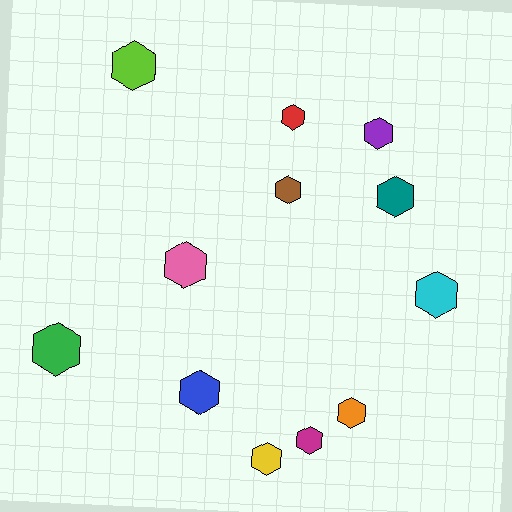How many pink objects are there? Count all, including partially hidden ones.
There is 1 pink object.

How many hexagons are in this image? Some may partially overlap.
There are 12 hexagons.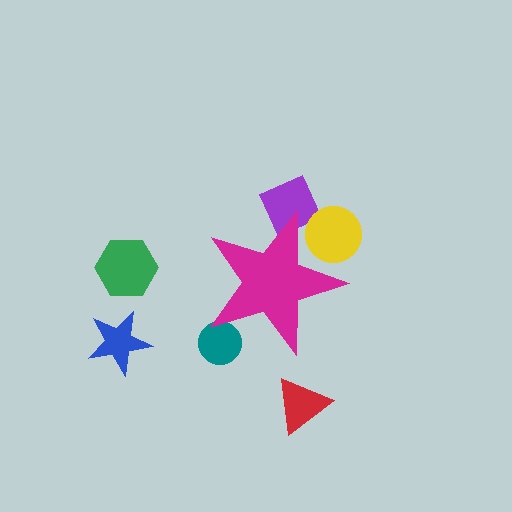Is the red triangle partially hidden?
No, the red triangle is fully visible.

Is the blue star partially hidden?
No, the blue star is fully visible.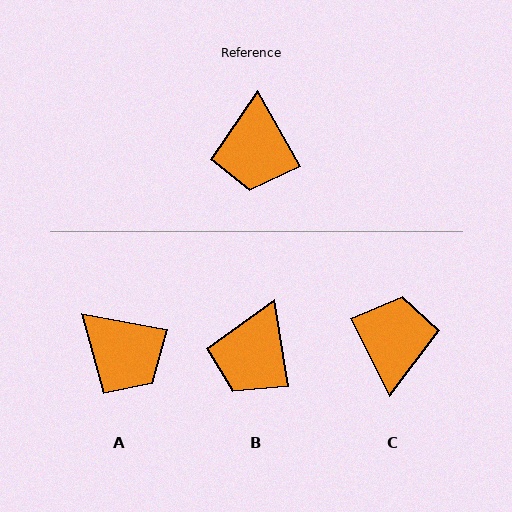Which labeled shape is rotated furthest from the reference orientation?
C, about 177 degrees away.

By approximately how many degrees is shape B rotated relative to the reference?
Approximately 20 degrees clockwise.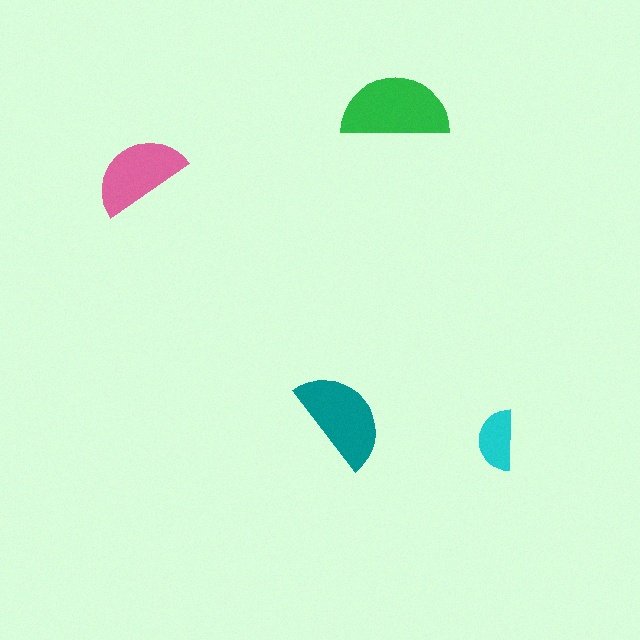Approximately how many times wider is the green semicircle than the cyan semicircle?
About 2 times wider.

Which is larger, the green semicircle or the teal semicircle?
The green one.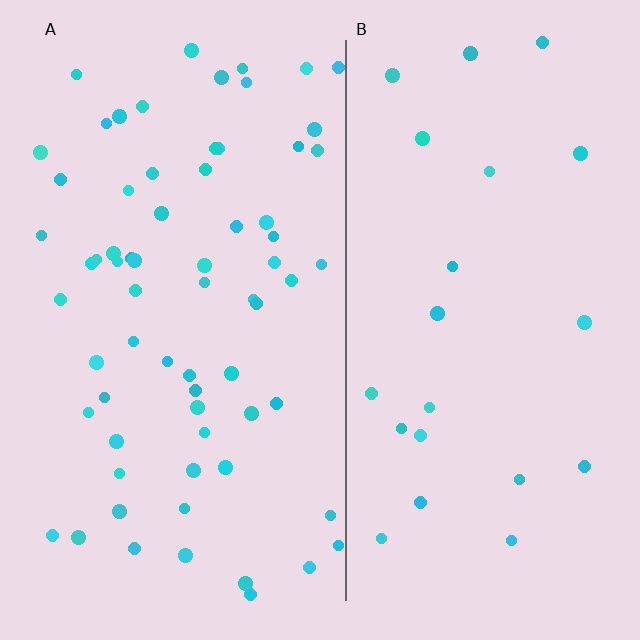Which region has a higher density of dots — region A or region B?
A (the left).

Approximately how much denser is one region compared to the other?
Approximately 3.1× — region A over region B.